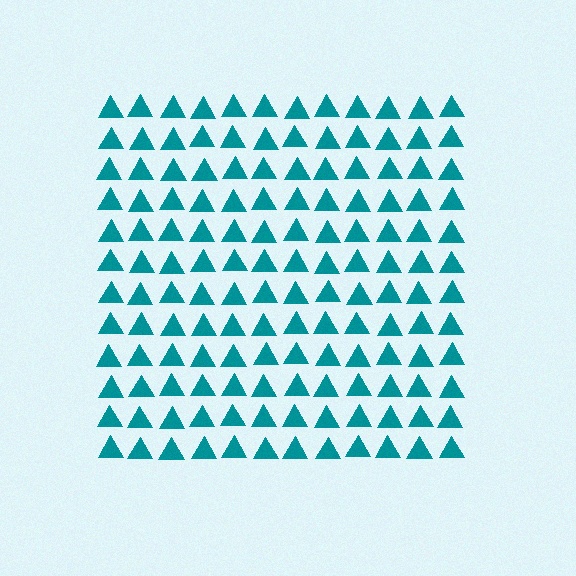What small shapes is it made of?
It is made of small triangles.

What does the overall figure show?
The overall figure shows a square.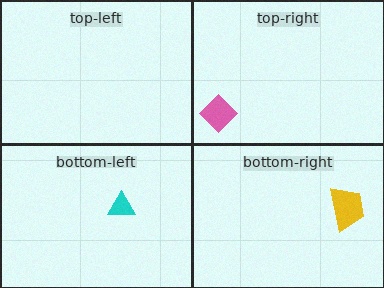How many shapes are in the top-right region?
1.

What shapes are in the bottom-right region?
The yellow trapezoid.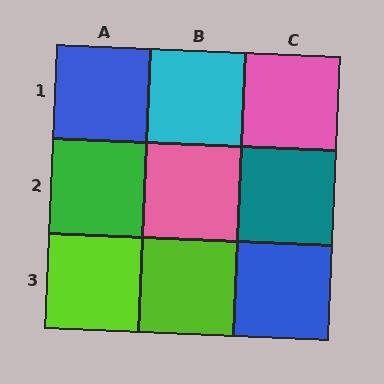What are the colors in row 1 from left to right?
Blue, cyan, pink.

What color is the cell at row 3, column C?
Blue.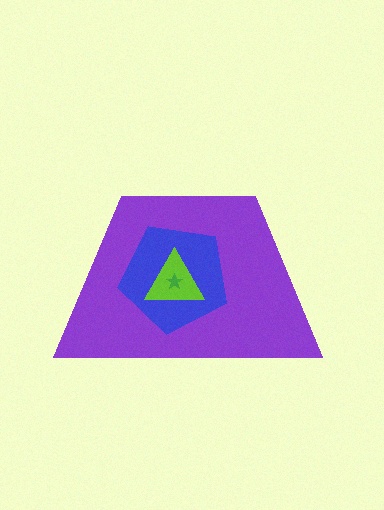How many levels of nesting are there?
4.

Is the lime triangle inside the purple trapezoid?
Yes.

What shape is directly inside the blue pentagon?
The lime triangle.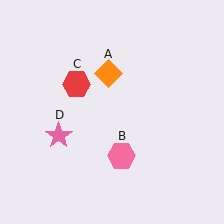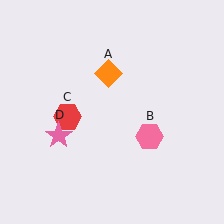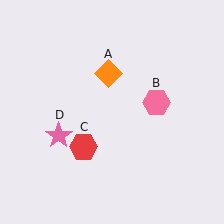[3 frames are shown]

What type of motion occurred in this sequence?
The pink hexagon (object B), red hexagon (object C) rotated counterclockwise around the center of the scene.